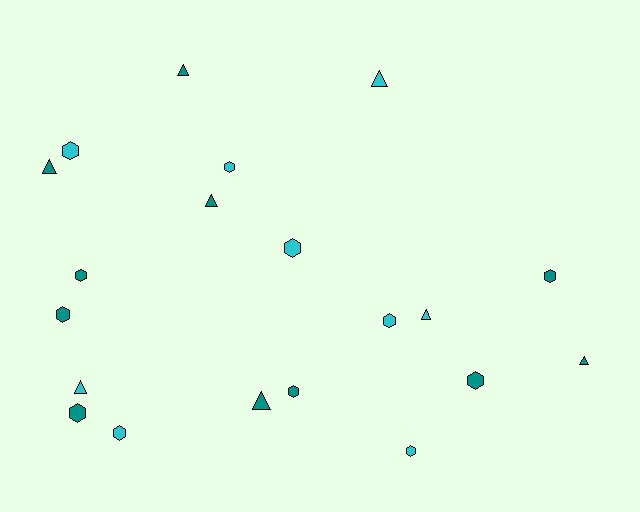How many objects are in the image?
There are 20 objects.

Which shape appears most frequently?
Hexagon, with 12 objects.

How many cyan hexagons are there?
There are 6 cyan hexagons.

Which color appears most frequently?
Teal, with 11 objects.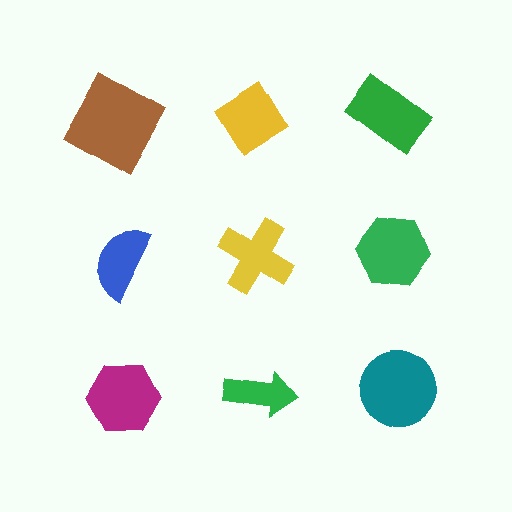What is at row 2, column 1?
A blue semicircle.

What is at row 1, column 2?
A yellow diamond.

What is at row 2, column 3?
A green hexagon.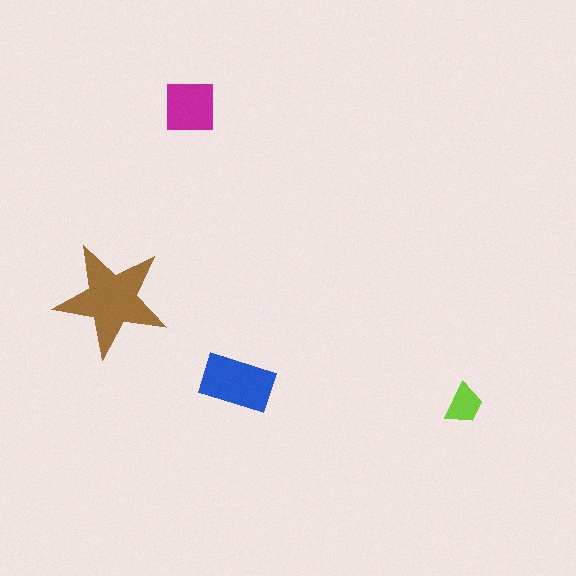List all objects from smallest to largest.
The lime trapezoid, the magenta square, the blue rectangle, the brown star.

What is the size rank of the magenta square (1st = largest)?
3rd.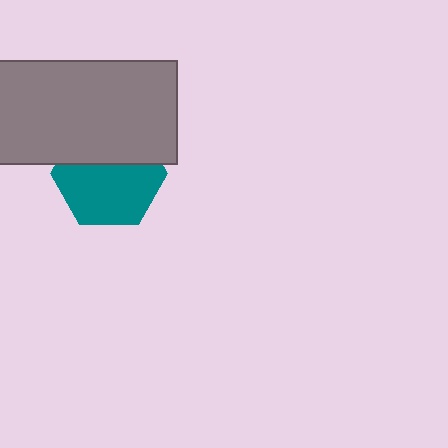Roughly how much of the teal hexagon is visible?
About half of it is visible (roughly 60%).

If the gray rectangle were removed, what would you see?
You would see the complete teal hexagon.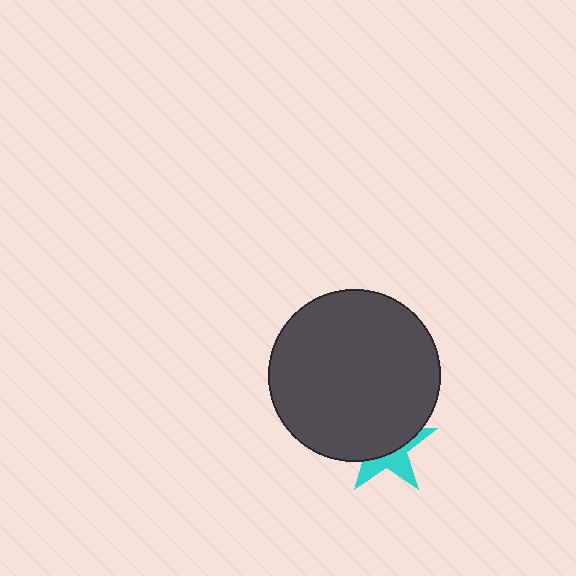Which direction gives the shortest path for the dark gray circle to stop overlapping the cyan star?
Moving up gives the shortest separation.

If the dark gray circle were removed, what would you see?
You would see the complete cyan star.